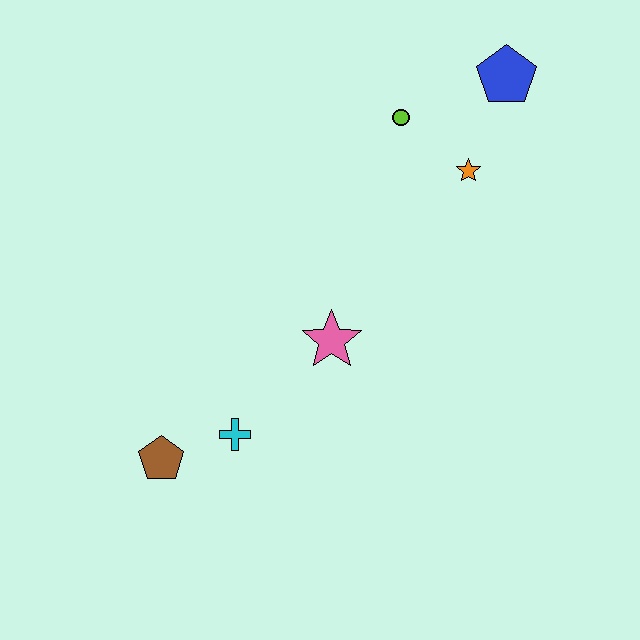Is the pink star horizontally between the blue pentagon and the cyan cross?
Yes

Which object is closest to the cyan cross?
The brown pentagon is closest to the cyan cross.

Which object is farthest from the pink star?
The blue pentagon is farthest from the pink star.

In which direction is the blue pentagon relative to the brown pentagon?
The blue pentagon is above the brown pentagon.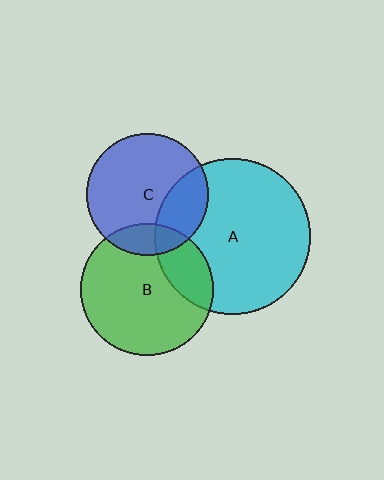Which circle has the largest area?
Circle A (cyan).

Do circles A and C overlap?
Yes.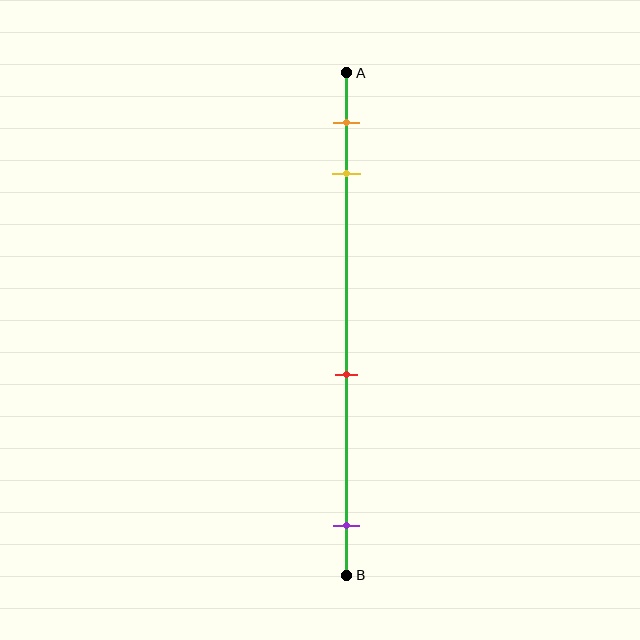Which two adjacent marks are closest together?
The orange and yellow marks are the closest adjacent pair.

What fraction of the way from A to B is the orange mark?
The orange mark is approximately 10% (0.1) of the way from A to B.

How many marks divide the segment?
There are 4 marks dividing the segment.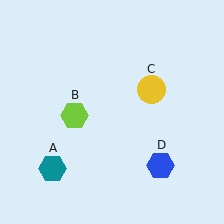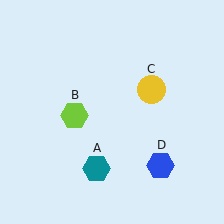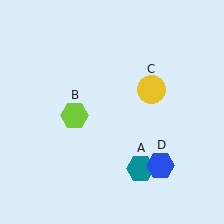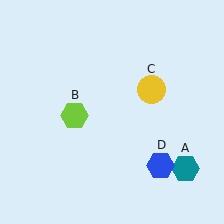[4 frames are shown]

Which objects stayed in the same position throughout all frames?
Lime hexagon (object B) and yellow circle (object C) and blue hexagon (object D) remained stationary.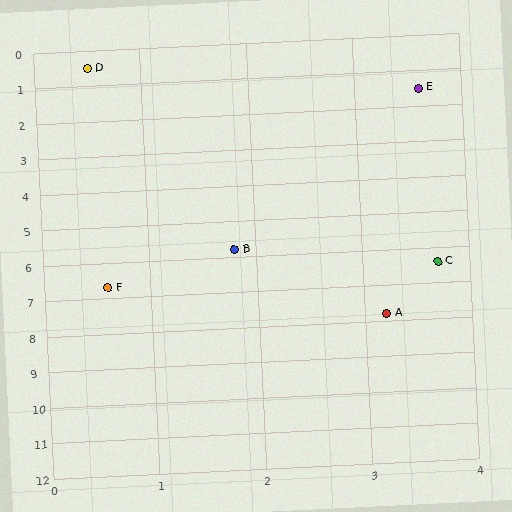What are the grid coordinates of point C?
Point C is at approximately (3.7, 6.4).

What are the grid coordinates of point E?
Point E is at approximately (3.6, 1.5).